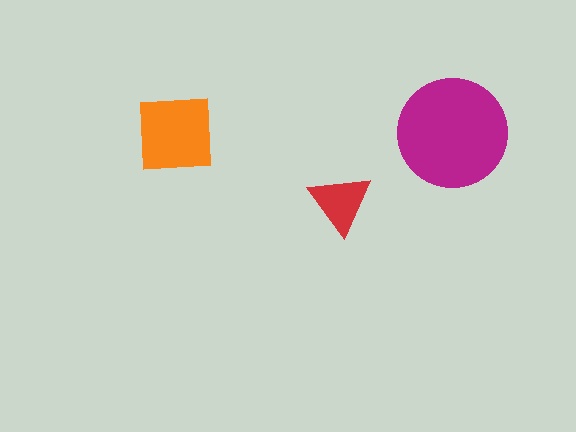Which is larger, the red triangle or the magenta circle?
The magenta circle.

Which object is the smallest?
The red triangle.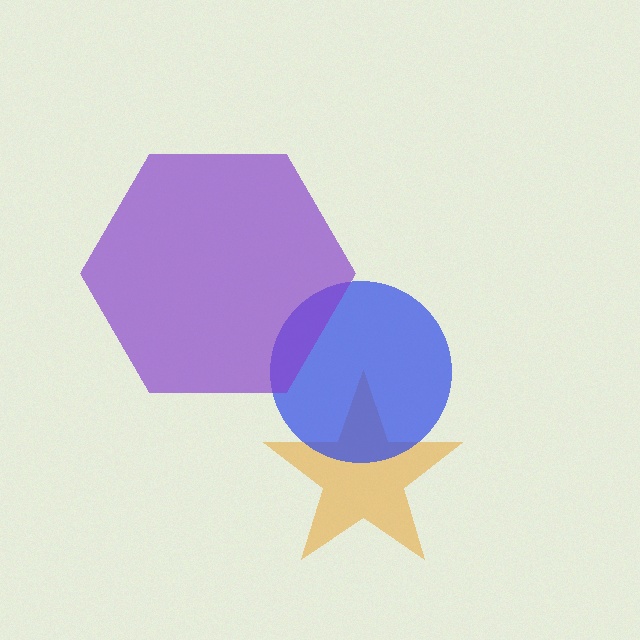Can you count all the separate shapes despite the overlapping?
Yes, there are 3 separate shapes.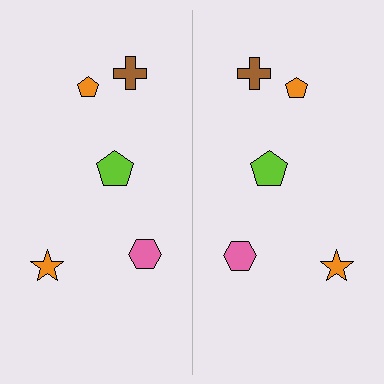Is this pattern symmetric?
Yes, this pattern has bilateral (reflection) symmetry.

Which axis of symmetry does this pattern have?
The pattern has a vertical axis of symmetry running through the center of the image.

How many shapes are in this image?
There are 10 shapes in this image.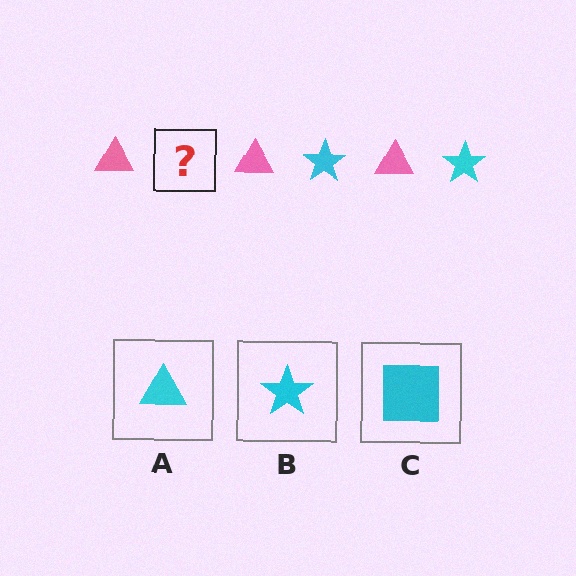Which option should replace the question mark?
Option B.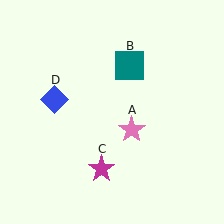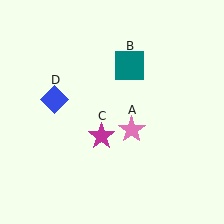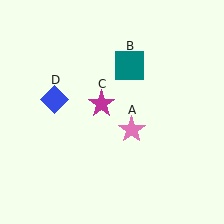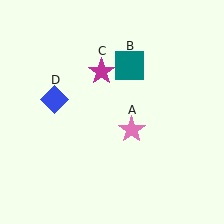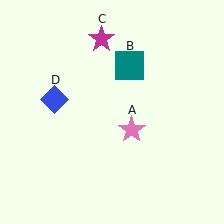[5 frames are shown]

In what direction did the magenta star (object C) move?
The magenta star (object C) moved up.